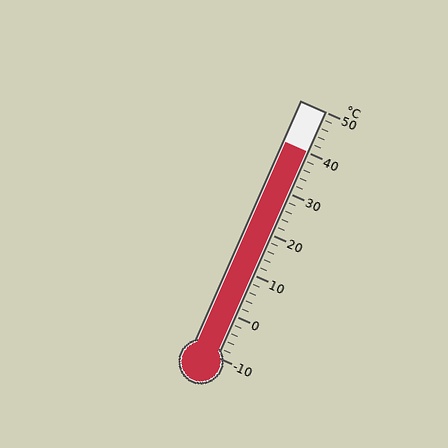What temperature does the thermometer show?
The thermometer shows approximately 40°C.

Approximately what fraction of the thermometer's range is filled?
The thermometer is filled to approximately 85% of its range.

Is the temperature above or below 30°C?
The temperature is above 30°C.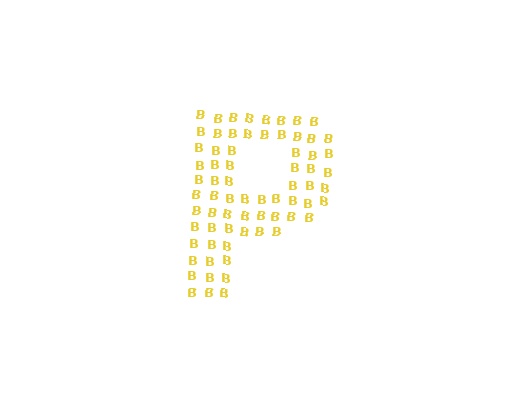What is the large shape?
The large shape is the letter P.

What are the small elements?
The small elements are letter B's.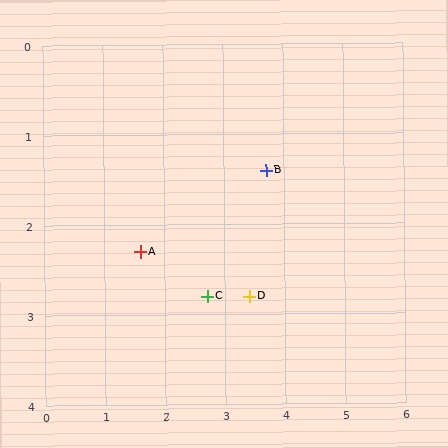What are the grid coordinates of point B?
Point B is at approximately (3.7, 1.4).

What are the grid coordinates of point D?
Point D is at approximately (3.4, 2.8).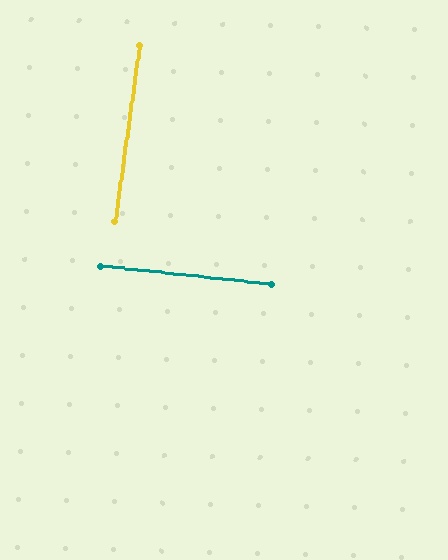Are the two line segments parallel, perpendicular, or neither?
Perpendicular — they meet at approximately 88°.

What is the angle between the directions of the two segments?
Approximately 88 degrees.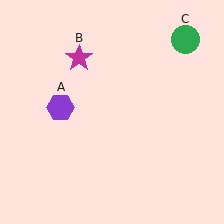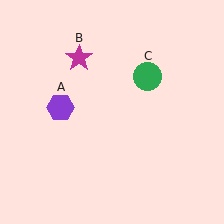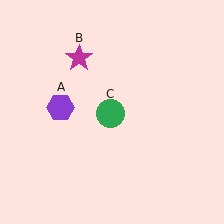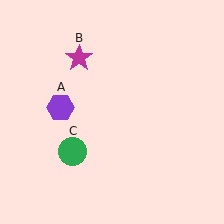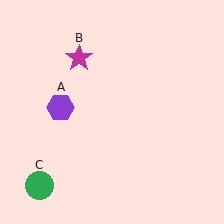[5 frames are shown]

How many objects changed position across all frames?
1 object changed position: green circle (object C).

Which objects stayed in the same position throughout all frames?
Purple hexagon (object A) and magenta star (object B) remained stationary.